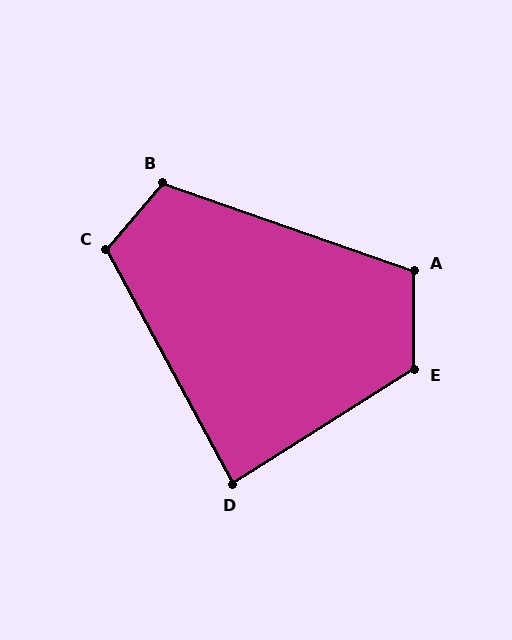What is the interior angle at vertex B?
Approximately 111 degrees (obtuse).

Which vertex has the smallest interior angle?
D, at approximately 86 degrees.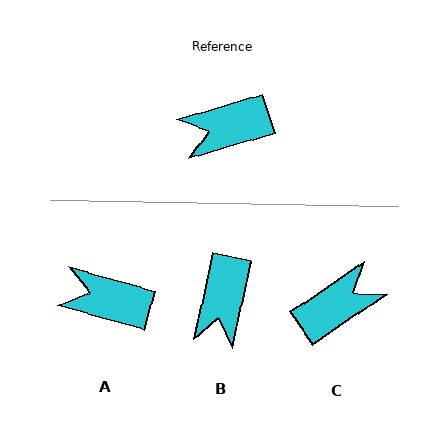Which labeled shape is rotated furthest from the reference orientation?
C, about 162 degrees away.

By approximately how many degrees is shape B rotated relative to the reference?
Approximately 61 degrees counter-clockwise.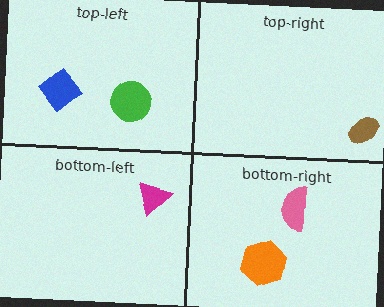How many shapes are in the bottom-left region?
1.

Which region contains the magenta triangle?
The bottom-left region.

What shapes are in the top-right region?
The brown ellipse.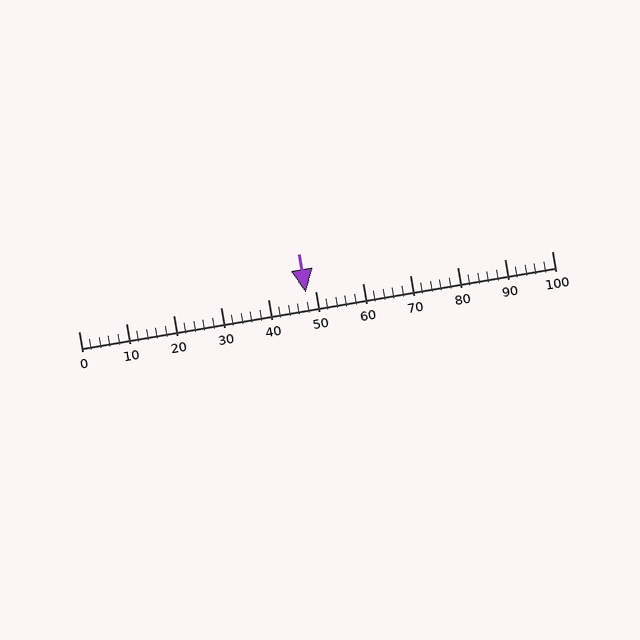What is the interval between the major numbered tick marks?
The major tick marks are spaced 10 units apart.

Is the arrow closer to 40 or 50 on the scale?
The arrow is closer to 50.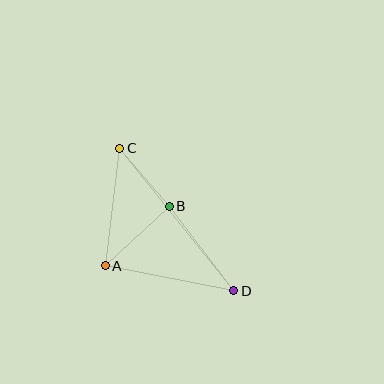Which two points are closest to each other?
Points B and C are closest to each other.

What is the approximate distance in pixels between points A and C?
The distance between A and C is approximately 119 pixels.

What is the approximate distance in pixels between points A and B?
The distance between A and B is approximately 88 pixels.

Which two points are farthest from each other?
Points C and D are farthest from each other.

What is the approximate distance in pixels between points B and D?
The distance between B and D is approximately 106 pixels.